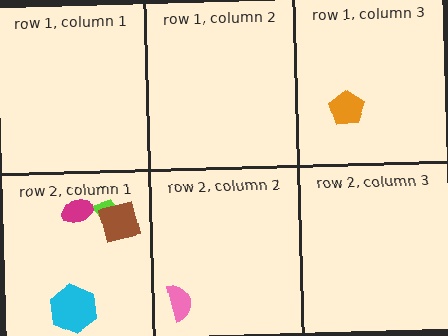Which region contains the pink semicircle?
The row 2, column 2 region.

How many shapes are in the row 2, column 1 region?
4.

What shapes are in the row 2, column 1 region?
The lime trapezoid, the cyan hexagon, the magenta ellipse, the brown square.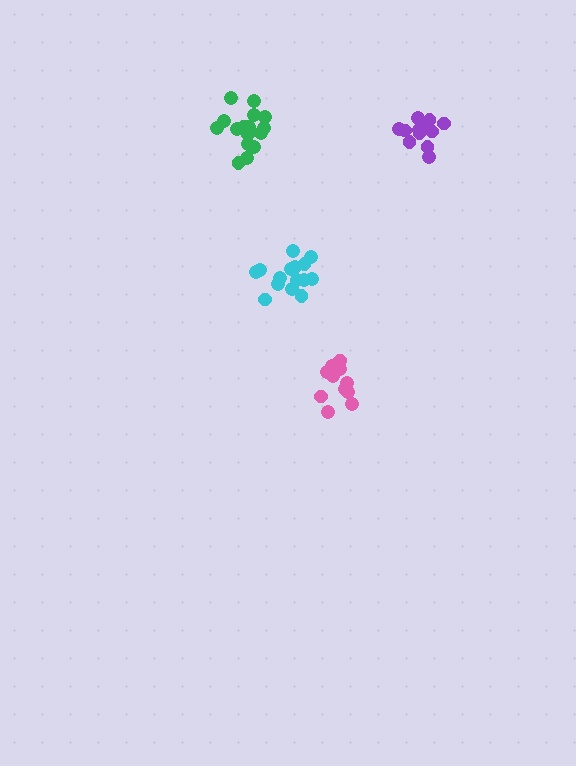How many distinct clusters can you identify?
There are 4 distinct clusters.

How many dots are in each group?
Group 1: 16 dots, Group 2: 12 dots, Group 3: 16 dots, Group 4: 12 dots (56 total).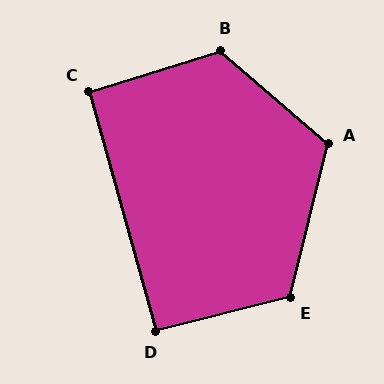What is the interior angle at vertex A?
Approximately 117 degrees (obtuse).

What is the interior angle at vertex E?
Approximately 118 degrees (obtuse).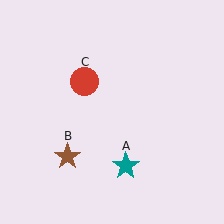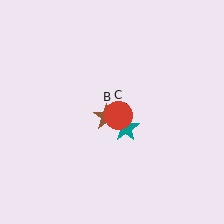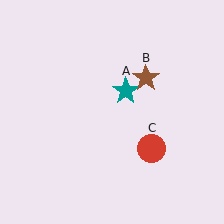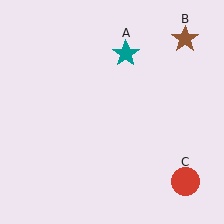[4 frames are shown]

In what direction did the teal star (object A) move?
The teal star (object A) moved up.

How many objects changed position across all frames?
3 objects changed position: teal star (object A), brown star (object B), red circle (object C).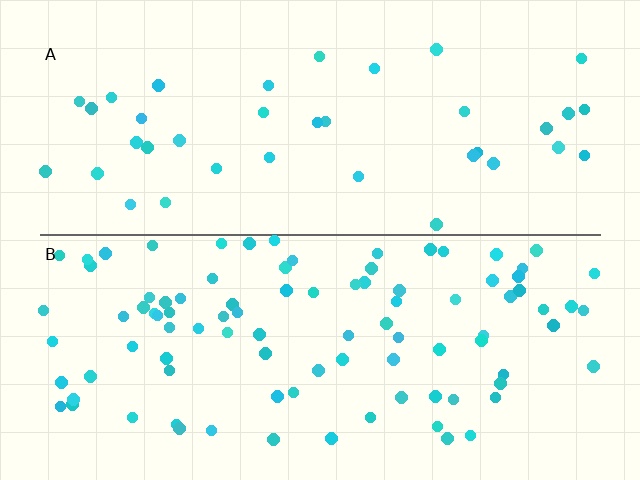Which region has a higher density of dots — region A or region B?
B (the bottom).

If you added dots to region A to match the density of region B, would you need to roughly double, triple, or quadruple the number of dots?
Approximately triple.